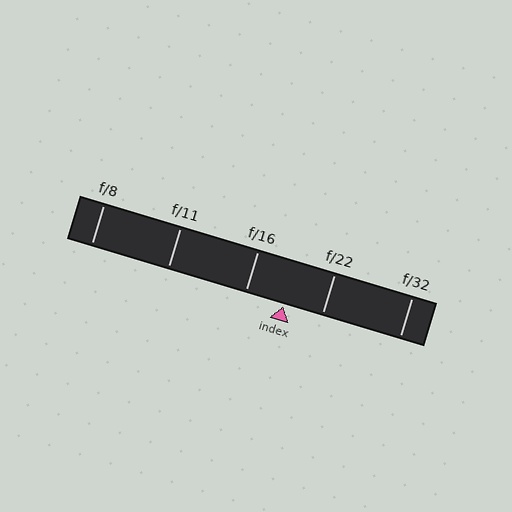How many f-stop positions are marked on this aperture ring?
There are 5 f-stop positions marked.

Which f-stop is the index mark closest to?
The index mark is closest to f/22.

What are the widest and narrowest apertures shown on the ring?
The widest aperture shown is f/8 and the narrowest is f/32.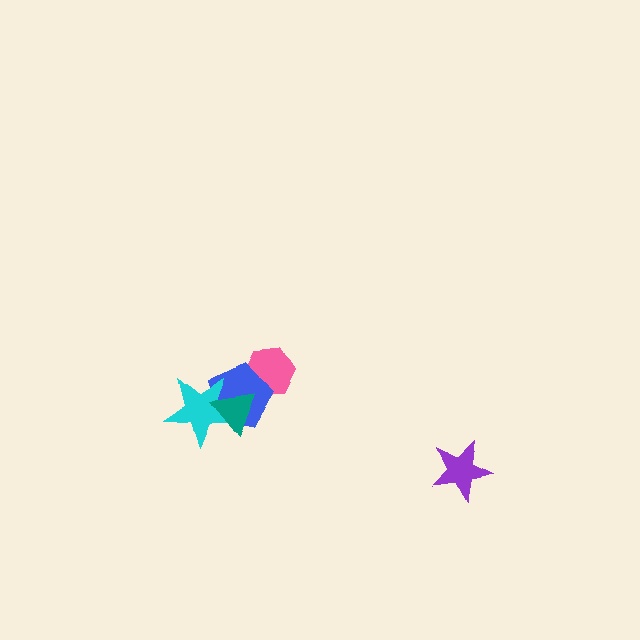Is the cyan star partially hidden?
Yes, it is partially covered by another shape.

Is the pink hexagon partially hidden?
Yes, it is partially covered by another shape.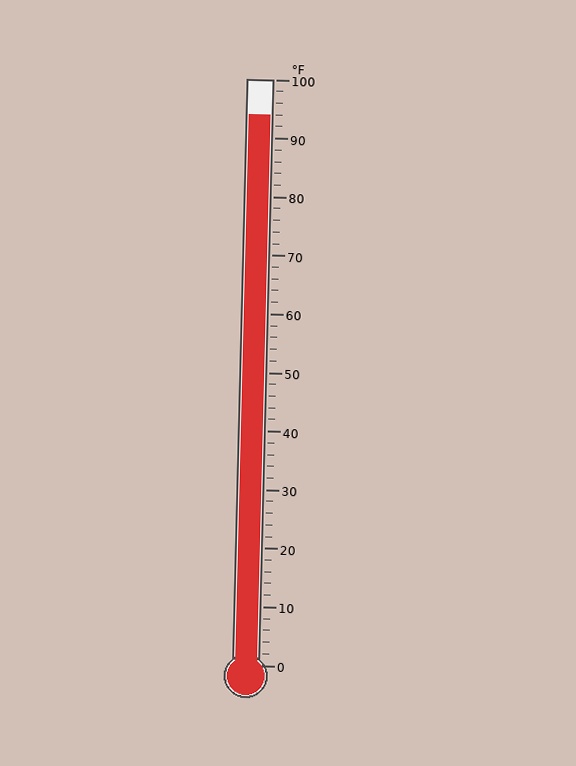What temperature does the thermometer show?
The thermometer shows approximately 94°F.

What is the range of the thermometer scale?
The thermometer scale ranges from 0°F to 100°F.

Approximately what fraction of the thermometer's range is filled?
The thermometer is filled to approximately 95% of its range.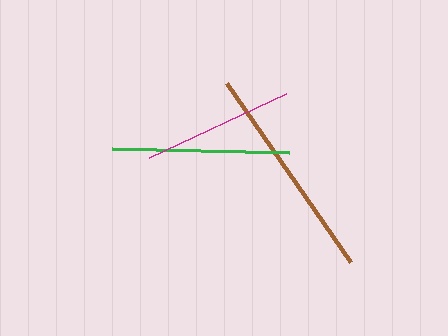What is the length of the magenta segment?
The magenta segment is approximately 151 pixels long.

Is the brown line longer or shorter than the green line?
The brown line is longer than the green line.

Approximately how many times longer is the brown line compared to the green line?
The brown line is approximately 1.2 times the length of the green line.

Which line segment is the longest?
The brown line is the longest at approximately 218 pixels.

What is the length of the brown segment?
The brown segment is approximately 218 pixels long.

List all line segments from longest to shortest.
From longest to shortest: brown, green, magenta.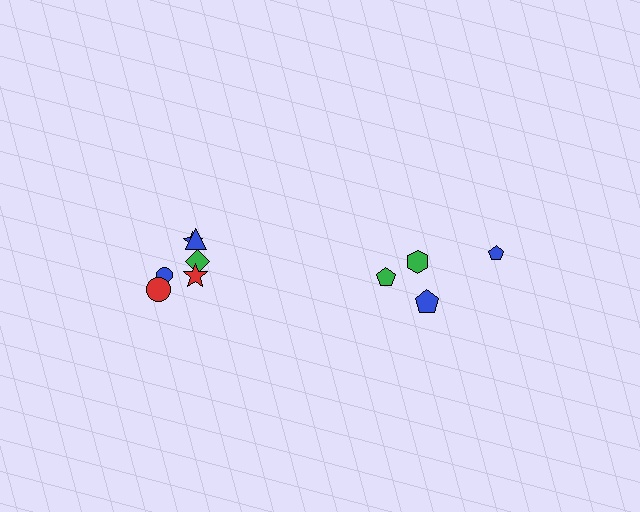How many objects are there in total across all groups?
There are 10 objects.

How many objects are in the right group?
There are 4 objects.